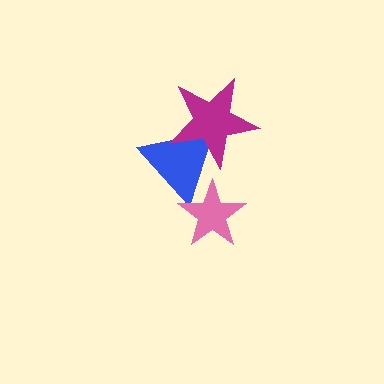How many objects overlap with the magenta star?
1 object overlaps with the magenta star.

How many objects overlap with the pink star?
1 object overlaps with the pink star.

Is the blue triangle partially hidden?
Yes, it is partially covered by another shape.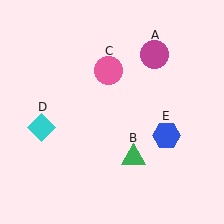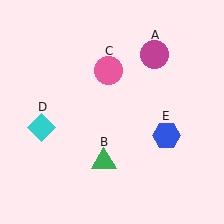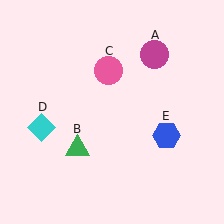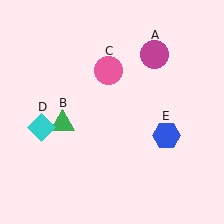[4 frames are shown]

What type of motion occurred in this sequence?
The green triangle (object B) rotated clockwise around the center of the scene.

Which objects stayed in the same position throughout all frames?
Magenta circle (object A) and pink circle (object C) and cyan diamond (object D) and blue hexagon (object E) remained stationary.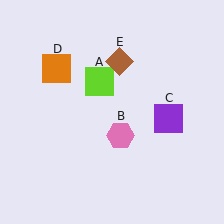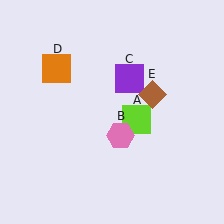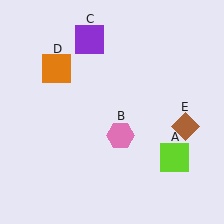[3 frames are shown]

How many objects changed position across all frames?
3 objects changed position: lime square (object A), purple square (object C), brown diamond (object E).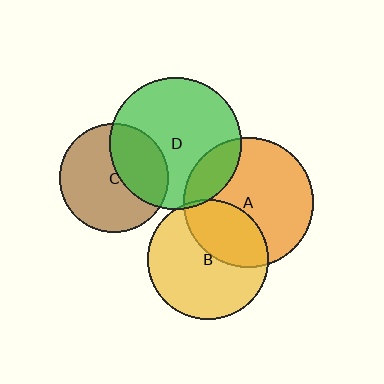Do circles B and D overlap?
Yes.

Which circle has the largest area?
Circle D (green).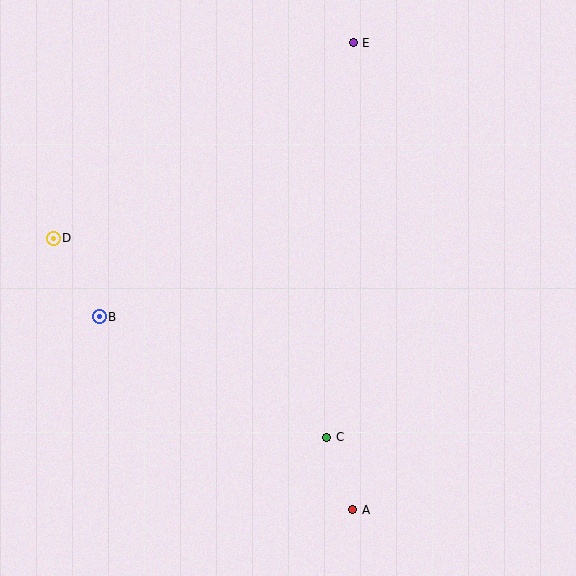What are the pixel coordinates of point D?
Point D is at (53, 238).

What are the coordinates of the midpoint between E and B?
The midpoint between E and B is at (226, 180).